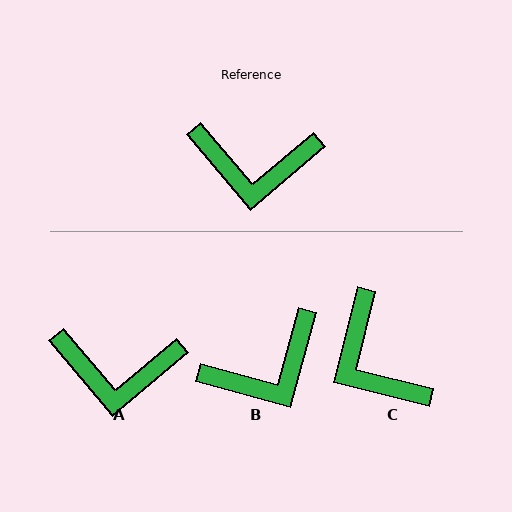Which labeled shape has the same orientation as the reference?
A.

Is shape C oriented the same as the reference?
No, it is off by about 54 degrees.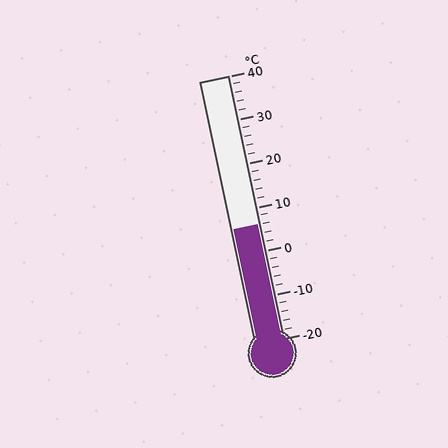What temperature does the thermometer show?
The thermometer shows approximately 6°C.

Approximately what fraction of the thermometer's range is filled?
The thermometer is filled to approximately 45% of its range.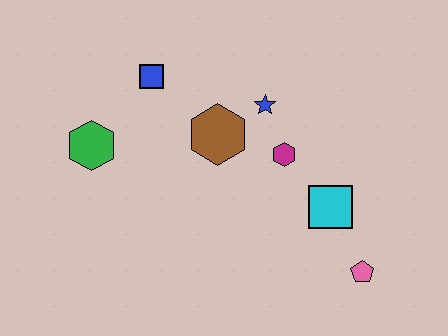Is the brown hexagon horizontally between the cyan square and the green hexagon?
Yes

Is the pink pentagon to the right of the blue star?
Yes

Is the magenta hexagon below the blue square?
Yes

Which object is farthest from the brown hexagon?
The pink pentagon is farthest from the brown hexagon.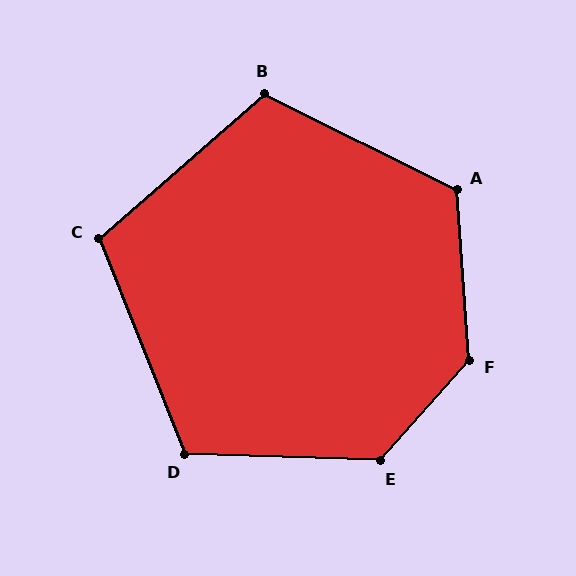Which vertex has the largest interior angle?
F, at approximately 134 degrees.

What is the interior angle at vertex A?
Approximately 121 degrees (obtuse).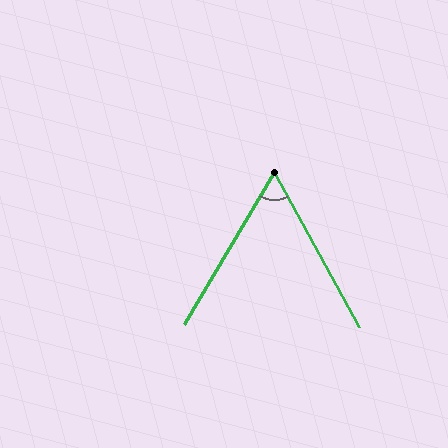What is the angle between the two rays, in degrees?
Approximately 59 degrees.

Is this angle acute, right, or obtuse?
It is acute.